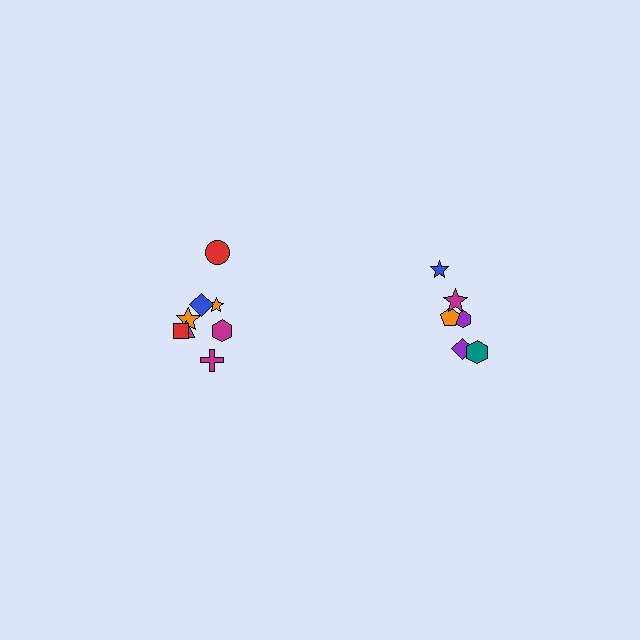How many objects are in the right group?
There are 6 objects.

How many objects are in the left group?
There are 8 objects.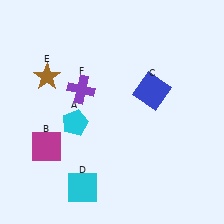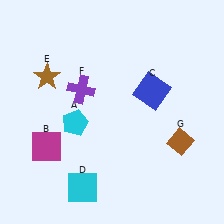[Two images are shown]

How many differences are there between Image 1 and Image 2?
There is 1 difference between the two images.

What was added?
A brown diamond (G) was added in Image 2.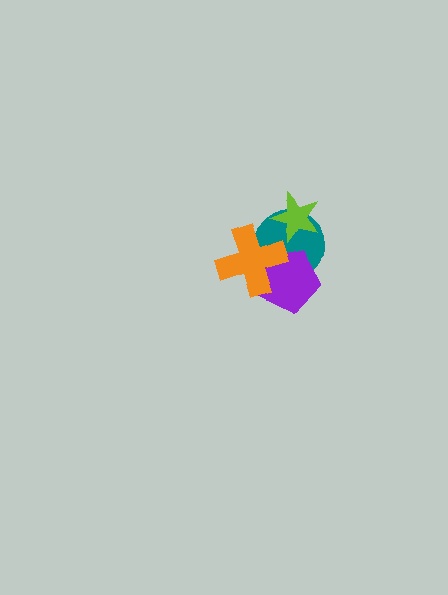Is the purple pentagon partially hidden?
Yes, it is partially covered by another shape.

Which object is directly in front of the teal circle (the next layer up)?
The purple pentagon is directly in front of the teal circle.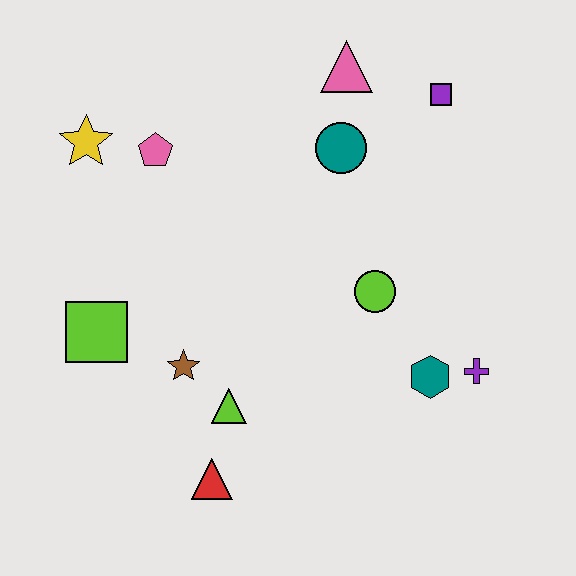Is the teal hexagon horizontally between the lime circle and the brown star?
No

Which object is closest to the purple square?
The pink triangle is closest to the purple square.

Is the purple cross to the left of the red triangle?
No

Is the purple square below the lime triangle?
No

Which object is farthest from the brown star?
The purple square is farthest from the brown star.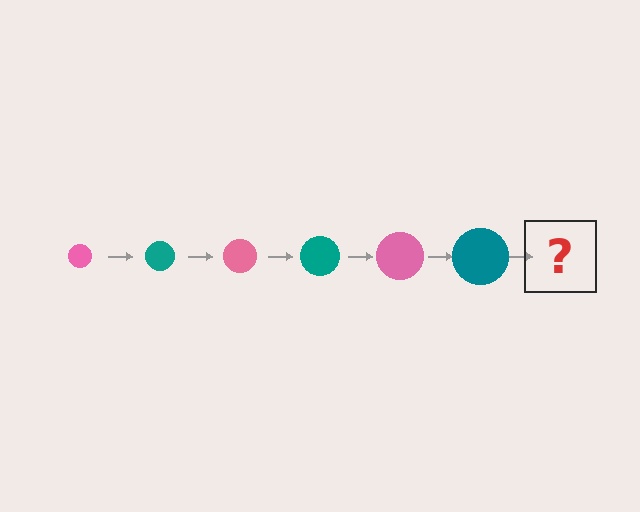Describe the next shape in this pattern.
It should be a pink circle, larger than the previous one.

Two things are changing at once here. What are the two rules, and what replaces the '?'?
The two rules are that the circle grows larger each step and the color cycles through pink and teal. The '?' should be a pink circle, larger than the previous one.